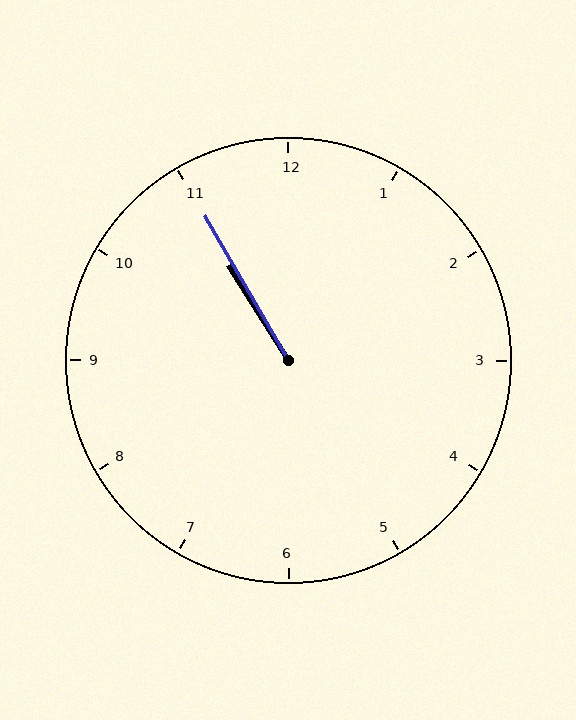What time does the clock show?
10:55.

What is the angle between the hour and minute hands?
Approximately 2 degrees.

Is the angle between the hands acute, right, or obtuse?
It is acute.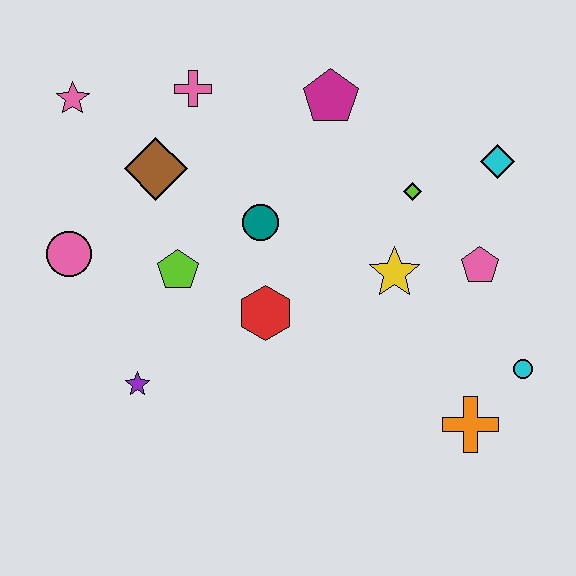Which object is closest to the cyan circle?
The orange cross is closest to the cyan circle.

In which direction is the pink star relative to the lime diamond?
The pink star is to the left of the lime diamond.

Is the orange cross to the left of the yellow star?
No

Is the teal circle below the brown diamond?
Yes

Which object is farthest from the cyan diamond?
The pink circle is farthest from the cyan diamond.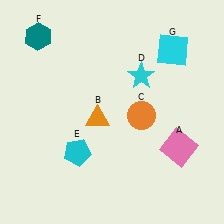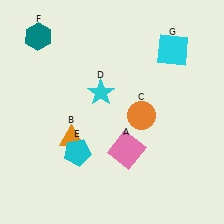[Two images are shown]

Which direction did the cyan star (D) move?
The cyan star (D) moved left.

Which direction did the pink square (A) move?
The pink square (A) moved left.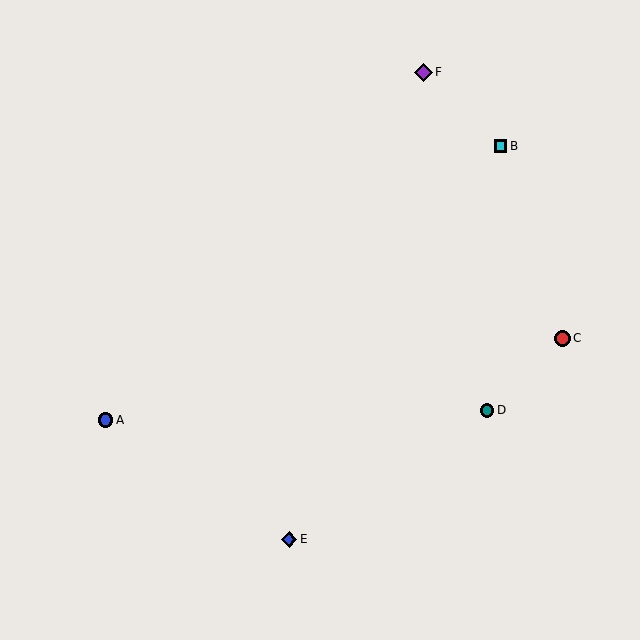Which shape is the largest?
The purple diamond (labeled F) is the largest.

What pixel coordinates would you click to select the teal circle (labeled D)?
Click at (487, 410) to select the teal circle D.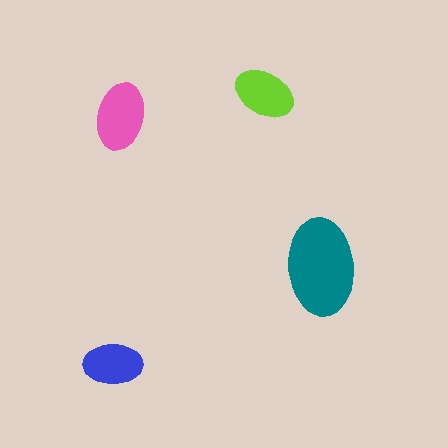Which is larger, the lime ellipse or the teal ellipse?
The teal one.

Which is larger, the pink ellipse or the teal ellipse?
The teal one.